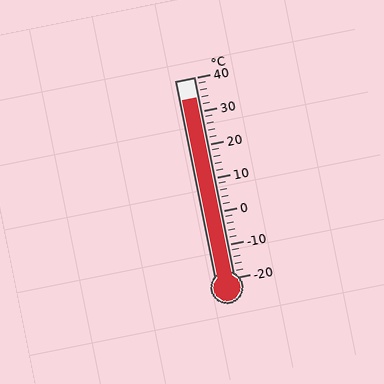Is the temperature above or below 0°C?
The temperature is above 0°C.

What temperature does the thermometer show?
The thermometer shows approximately 34°C.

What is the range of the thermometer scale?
The thermometer scale ranges from -20°C to 40°C.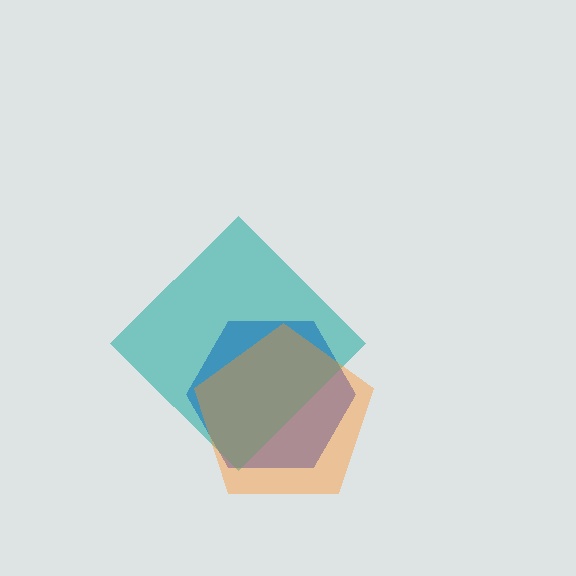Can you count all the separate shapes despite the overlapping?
Yes, there are 3 separate shapes.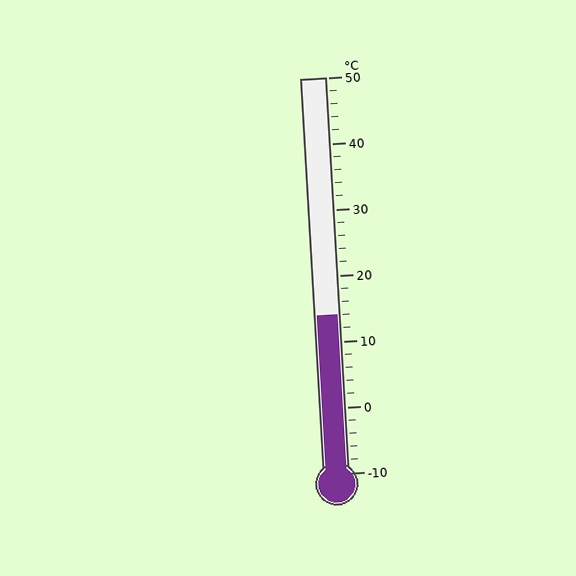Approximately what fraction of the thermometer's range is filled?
The thermometer is filled to approximately 40% of its range.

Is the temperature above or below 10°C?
The temperature is above 10°C.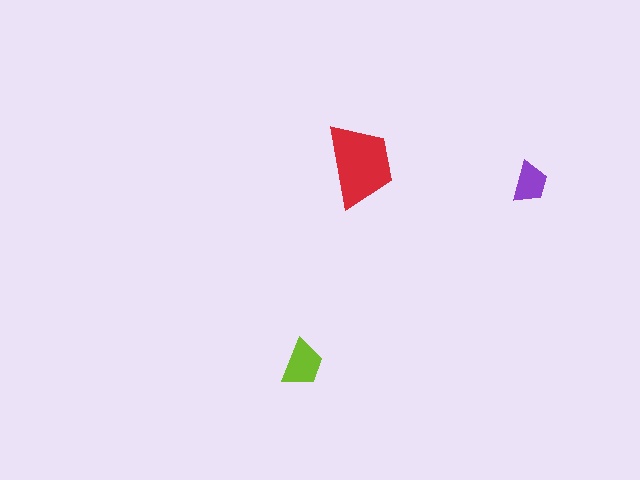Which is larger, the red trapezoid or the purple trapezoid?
The red one.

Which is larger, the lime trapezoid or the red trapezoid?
The red one.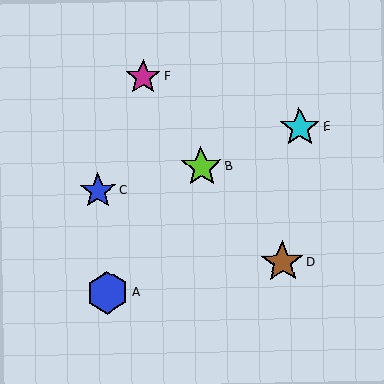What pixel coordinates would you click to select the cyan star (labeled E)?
Click at (300, 127) to select the cyan star E.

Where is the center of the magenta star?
The center of the magenta star is at (143, 77).